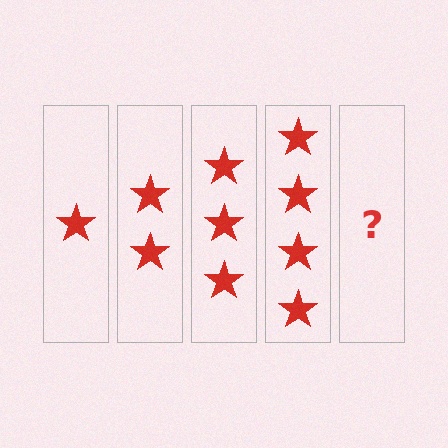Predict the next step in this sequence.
The next step is 5 stars.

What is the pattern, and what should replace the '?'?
The pattern is that each step adds one more star. The '?' should be 5 stars.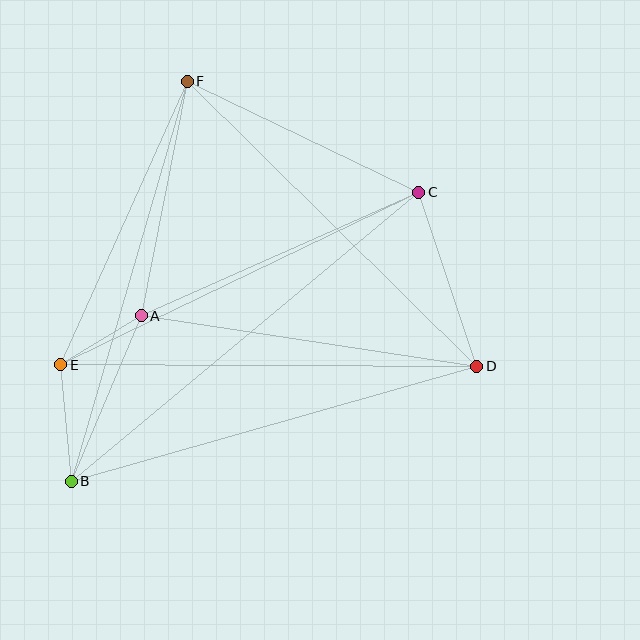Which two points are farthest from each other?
Points B and C are farthest from each other.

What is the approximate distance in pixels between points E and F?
The distance between E and F is approximately 311 pixels.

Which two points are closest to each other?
Points A and E are closest to each other.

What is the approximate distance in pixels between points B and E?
The distance between B and E is approximately 117 pixels.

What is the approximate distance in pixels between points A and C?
The distance between A and C is approximately 304 pixels.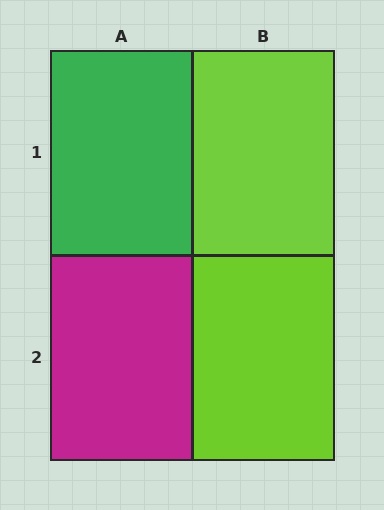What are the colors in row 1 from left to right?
Green, lime.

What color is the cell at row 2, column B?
Lime.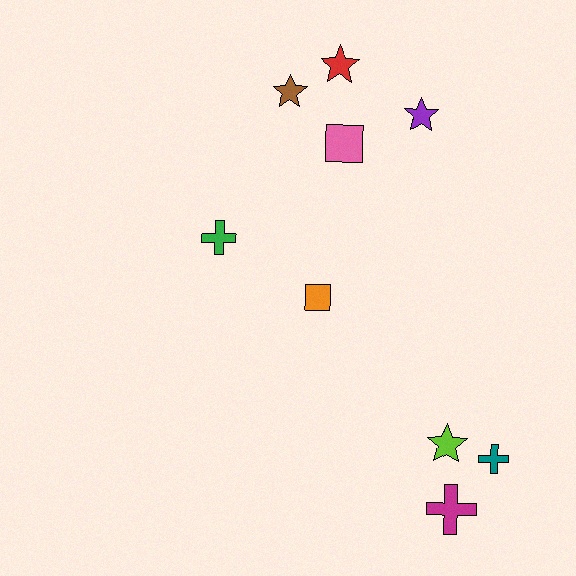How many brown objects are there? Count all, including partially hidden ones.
There is 1 brown object.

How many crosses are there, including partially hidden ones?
There are 3 crosses.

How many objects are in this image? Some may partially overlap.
There are 9 objects.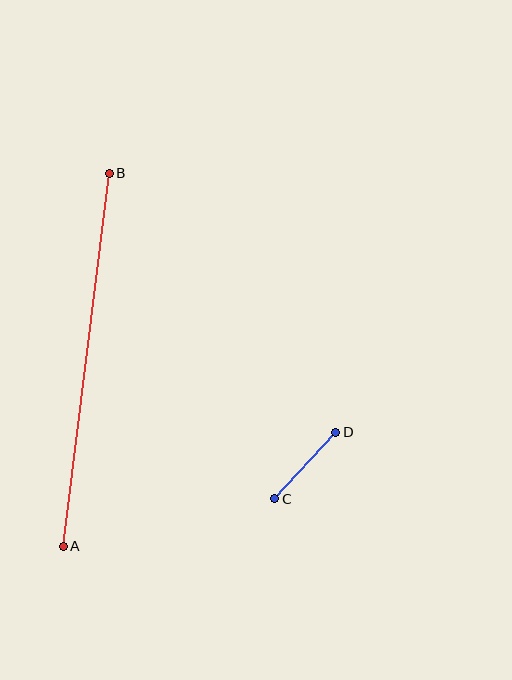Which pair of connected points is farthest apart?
Points A and B are farthest apart.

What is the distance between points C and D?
The distance is approximately 90 pixels.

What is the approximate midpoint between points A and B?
The midpoint is at approximately (86, 360) pixels.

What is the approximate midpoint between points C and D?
The midpoint is at approximately (305, 465) pixels.